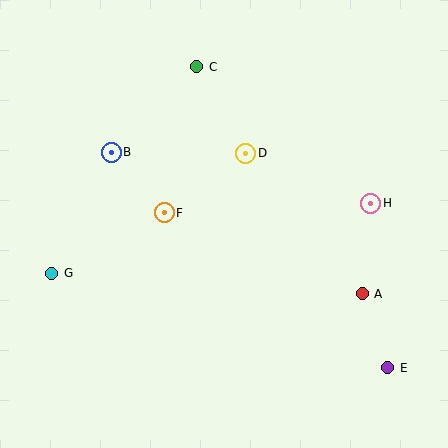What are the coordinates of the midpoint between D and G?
The midpoint between D and G is at (149, 213).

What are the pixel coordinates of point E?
Point E is at (388, 368).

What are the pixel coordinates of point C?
Point C is at (197, 67).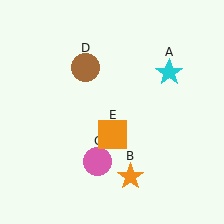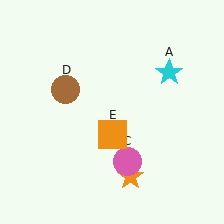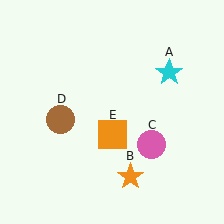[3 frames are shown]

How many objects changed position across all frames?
2 objects changed position: pink circle (object C), brown circle (object D).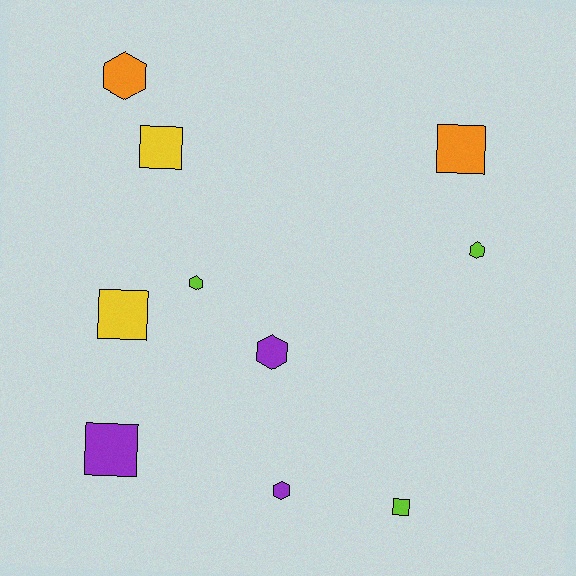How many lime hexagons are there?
There are 2 lime hexagons.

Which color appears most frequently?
Purple, with 3 objects.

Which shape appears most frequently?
Square, with 5 objects.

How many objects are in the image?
There are 10 objects.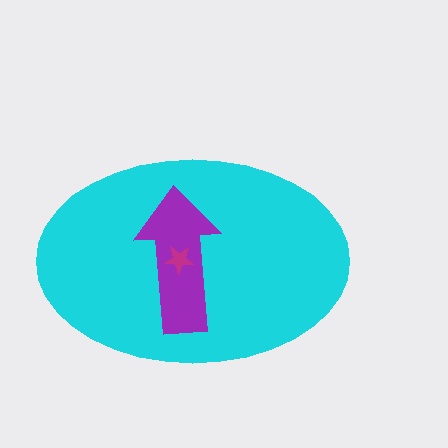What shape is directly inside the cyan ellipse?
The purple arrow.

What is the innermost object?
The magenta star.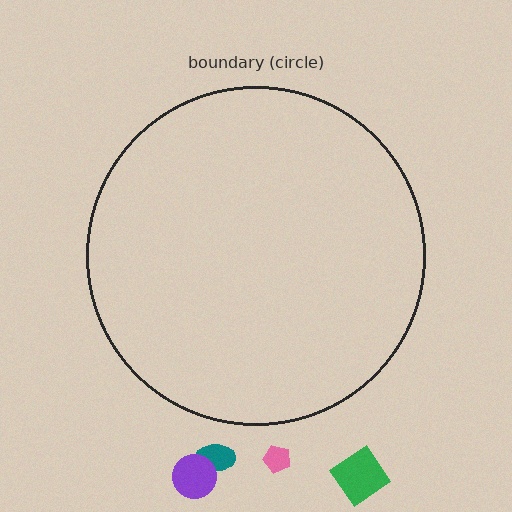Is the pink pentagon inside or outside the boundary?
Outside.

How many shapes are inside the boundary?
0 inside, 4 outside.